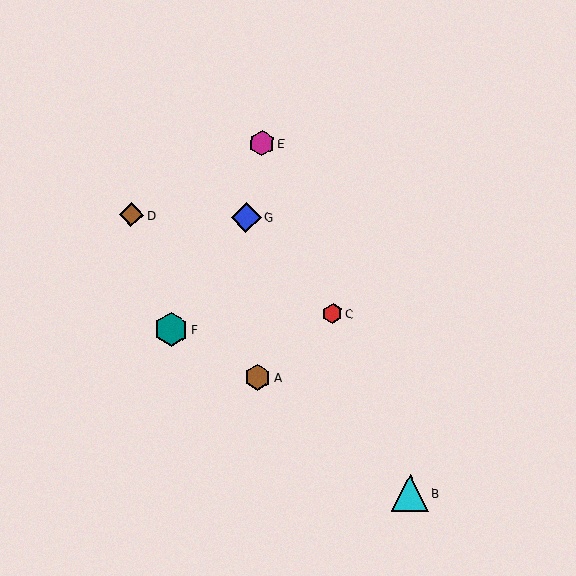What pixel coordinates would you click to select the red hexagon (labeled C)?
Click at (333, 314) to select the red hexagon C.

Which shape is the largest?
The cyan triangle (labeled B) is the largest.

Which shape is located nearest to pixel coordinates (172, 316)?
The teal hexagon (labeled F) at (171, 330) is nearest to that location.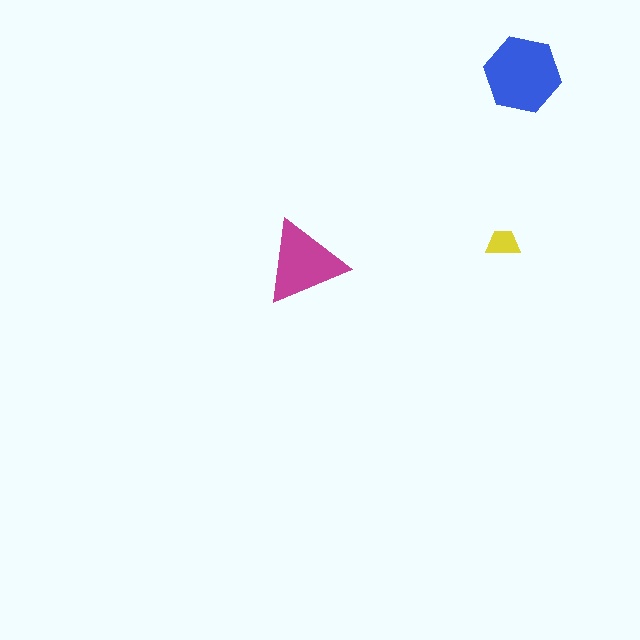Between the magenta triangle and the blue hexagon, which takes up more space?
The blue hexagon.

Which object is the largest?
The blue hexagon.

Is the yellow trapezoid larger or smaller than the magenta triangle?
Smaller.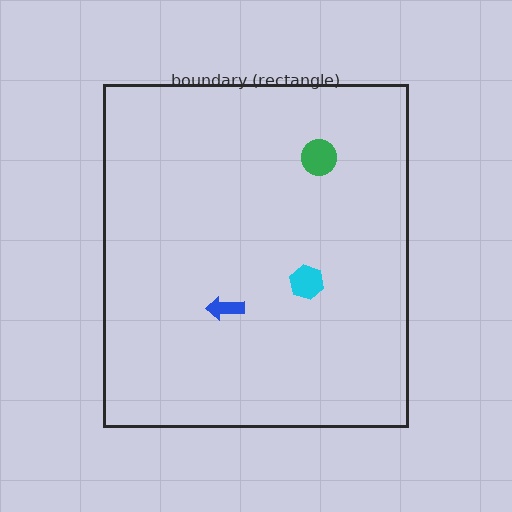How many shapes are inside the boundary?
3 inside, 0 outside.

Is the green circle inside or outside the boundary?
Inside.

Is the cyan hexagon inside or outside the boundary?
Inside.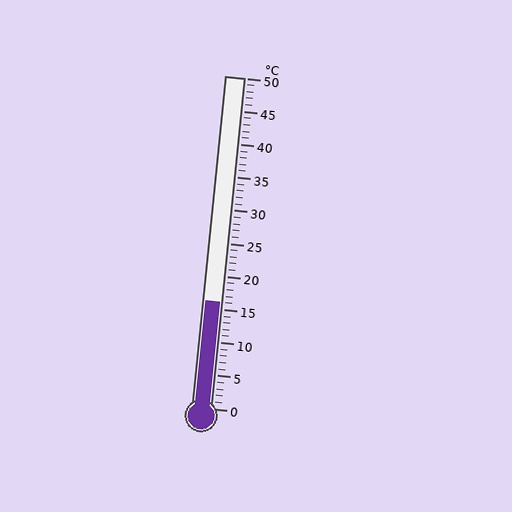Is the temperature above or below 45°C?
The temperature is below 45°C.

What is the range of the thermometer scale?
The thermometer scale ranges from 0°C to 50°C.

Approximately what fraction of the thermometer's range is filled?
The thermometer is filled to approximately 30% of its range.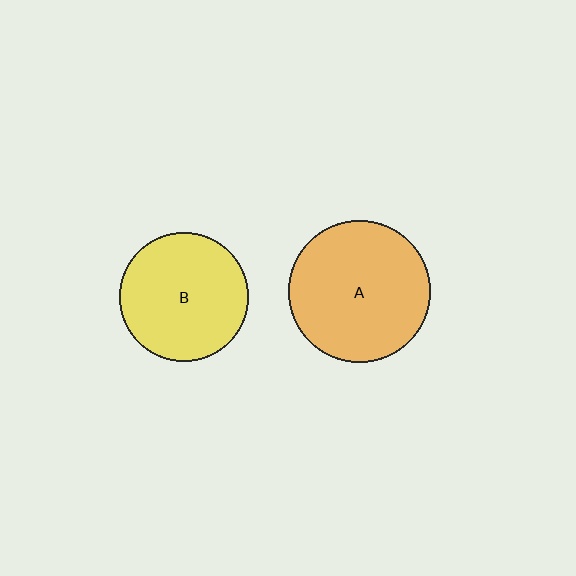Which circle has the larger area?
Circle A (orange).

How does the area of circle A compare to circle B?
Approximately 1.2 times.